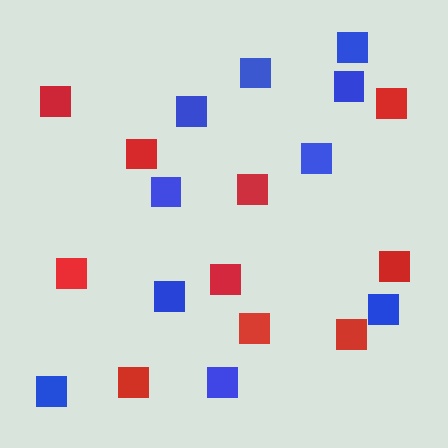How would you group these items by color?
There are 2 groups: one group of red squares (10) and one group of blue squares (10).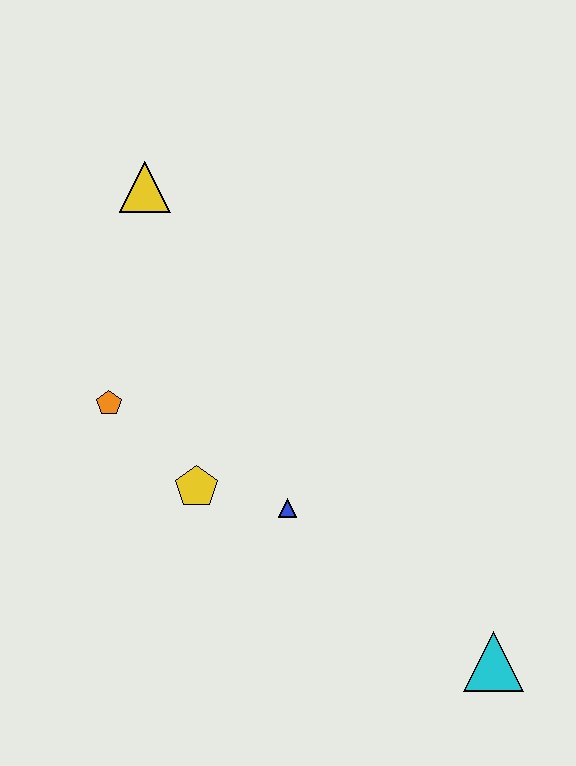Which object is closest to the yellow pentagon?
The blue triangle is closest to the yellow pentagon.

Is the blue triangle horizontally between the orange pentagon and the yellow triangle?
No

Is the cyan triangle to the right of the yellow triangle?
Yes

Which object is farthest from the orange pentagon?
The cyan triangle is farthest from the orange pentagon.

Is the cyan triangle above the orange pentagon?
No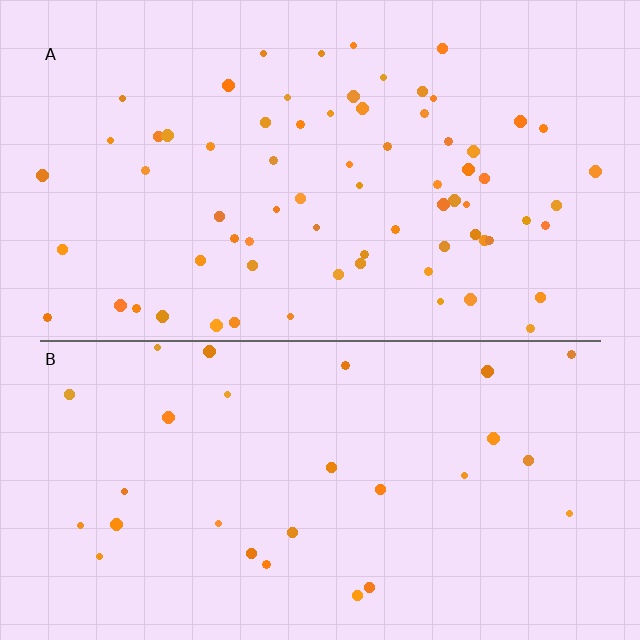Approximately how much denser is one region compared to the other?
Approximately 2.5× — region A over region B.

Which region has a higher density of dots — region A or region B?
A (the top).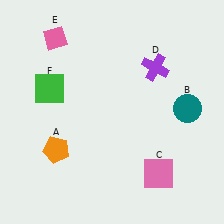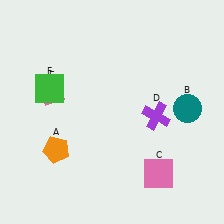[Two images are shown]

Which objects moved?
The objects that moved are: the purple cross (D), the pink diamond (E).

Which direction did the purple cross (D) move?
The purple cross (D) moved down.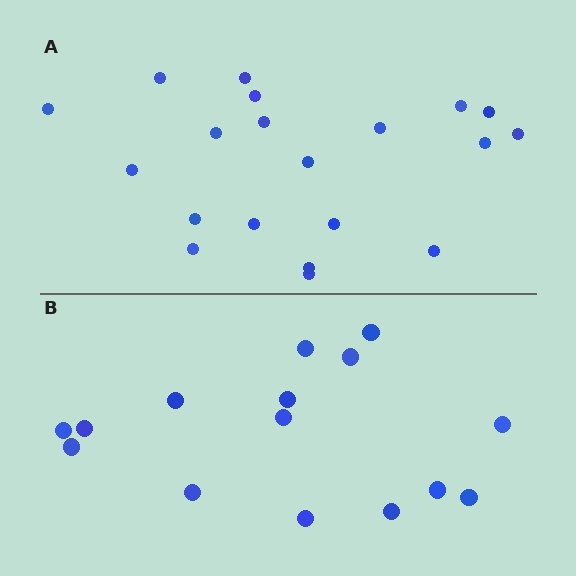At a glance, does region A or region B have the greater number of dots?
Region A (the top region) has more dots.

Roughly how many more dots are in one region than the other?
Region A has about 5 more dots than region B.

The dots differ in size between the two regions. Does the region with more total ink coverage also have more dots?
No. Region B has more total ink coverage because its dots are larger, but region A actually contains more individual dots. Total area can be misleading — the number of items is what matters here.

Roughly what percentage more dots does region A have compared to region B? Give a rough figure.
About 35% more.